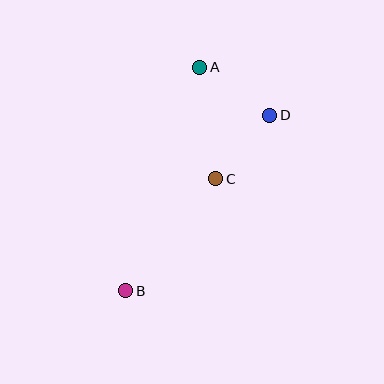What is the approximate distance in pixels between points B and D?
The distance between B and D is approximately 227 pixels.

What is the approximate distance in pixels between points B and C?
The distance between B and C is approximately 144 pixels.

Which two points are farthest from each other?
Points A and B are farthest from each other.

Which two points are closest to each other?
Points C and D are closest to each other.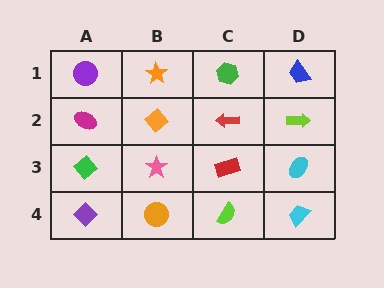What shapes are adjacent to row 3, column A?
A magenta ellipse (row 2, column A), a purple diamond (row 4, column A), a pink star (row 3, column B).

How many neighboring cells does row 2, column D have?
3.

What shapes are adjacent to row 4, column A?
A green diamond (row 3, column A), an orange circle (row 4, column B).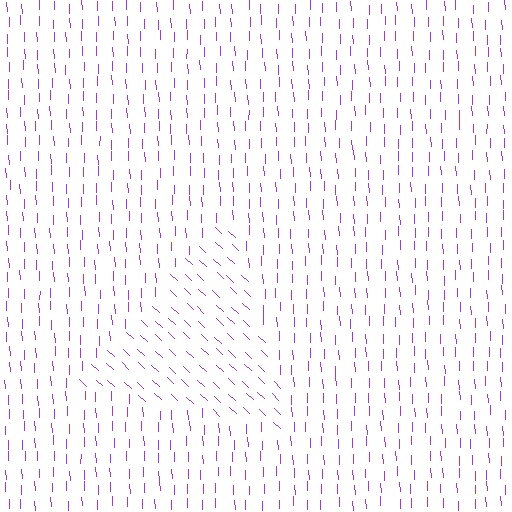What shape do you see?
I see a triangle.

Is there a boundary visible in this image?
Yes, there is a texture boundary formed by a change in line orientation.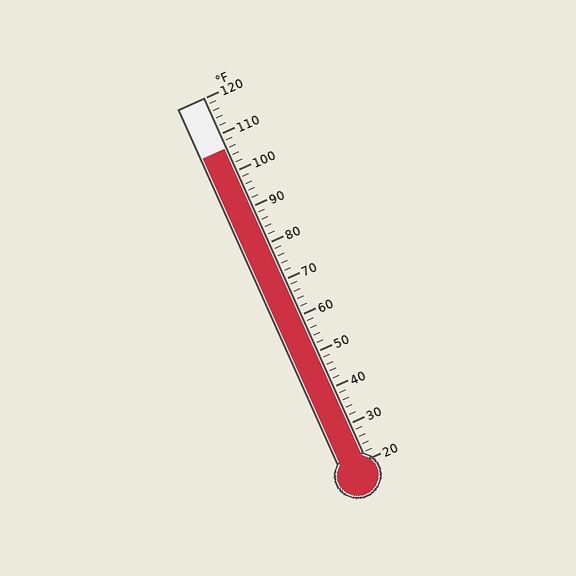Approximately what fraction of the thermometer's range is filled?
The thermometer is filled to approximately 85% of its range.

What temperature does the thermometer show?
The thermometer shows approximately 106°F.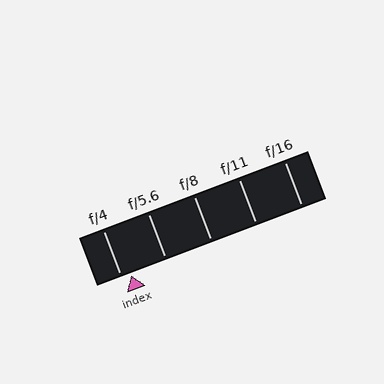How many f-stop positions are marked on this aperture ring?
There are 5 f-stop positions marked.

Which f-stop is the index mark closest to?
The index mark is closest to f/4.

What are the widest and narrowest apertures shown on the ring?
The widest aperture shown is f/4 and the narrowest is f/16.